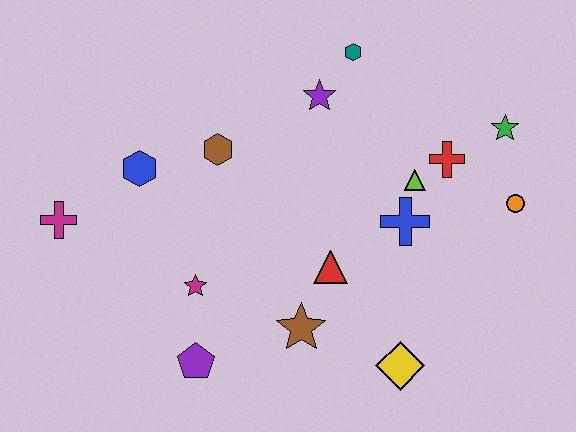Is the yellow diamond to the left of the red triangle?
No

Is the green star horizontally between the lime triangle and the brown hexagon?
No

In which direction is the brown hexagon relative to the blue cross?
The brown hexagon is to the left of the blue cross.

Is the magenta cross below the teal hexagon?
Yes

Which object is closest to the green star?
The red cross is closest to the green star.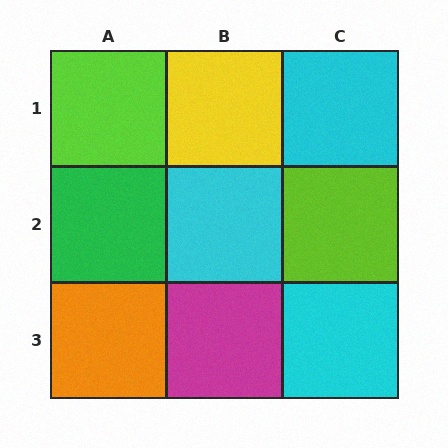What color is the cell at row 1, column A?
Lime.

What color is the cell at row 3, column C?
Cyan.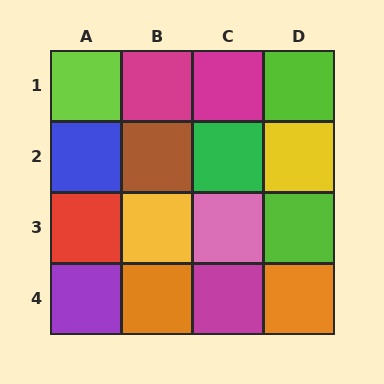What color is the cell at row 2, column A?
Blue.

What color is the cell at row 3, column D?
Lime.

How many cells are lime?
3 cells are lime.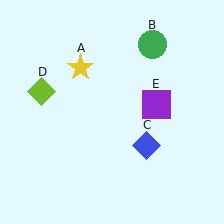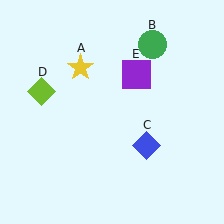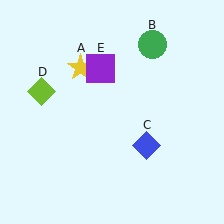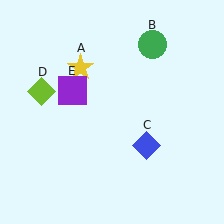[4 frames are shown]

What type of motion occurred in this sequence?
The purple square (object E) rotated counterclockwise around the center of the scene.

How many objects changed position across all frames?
1 object changed position: purple square (object E).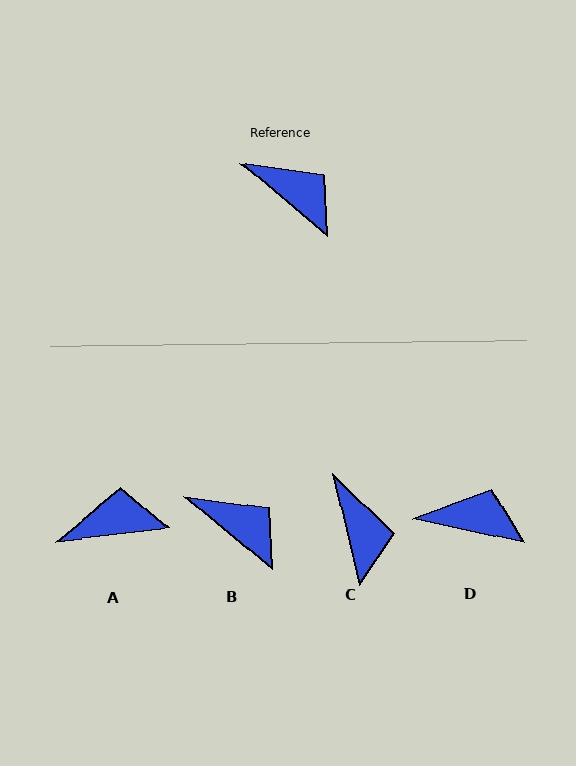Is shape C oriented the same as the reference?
No, it is off by about 36 degrees.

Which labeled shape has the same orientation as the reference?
B.